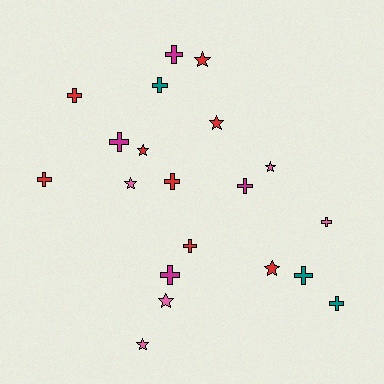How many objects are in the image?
There are 20 objects.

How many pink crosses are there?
There is 1 pink cross.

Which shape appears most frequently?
Cross, with 12 objects.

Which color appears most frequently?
Red, with 8 objects.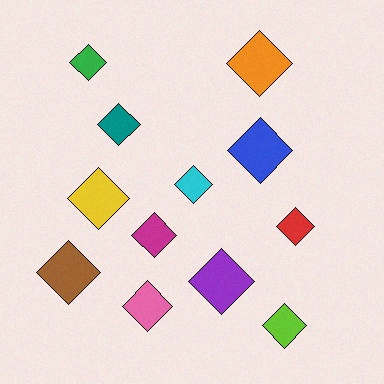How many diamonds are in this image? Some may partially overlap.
There are 12 diamonds.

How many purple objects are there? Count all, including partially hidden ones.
There is 1 purple object.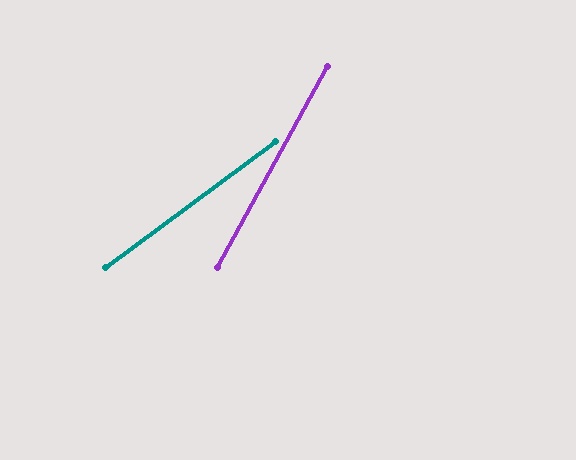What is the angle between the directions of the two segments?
Approximately 25 degrees.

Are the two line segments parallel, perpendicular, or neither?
Neither parallel nor perpendicular — they differ by about 25°.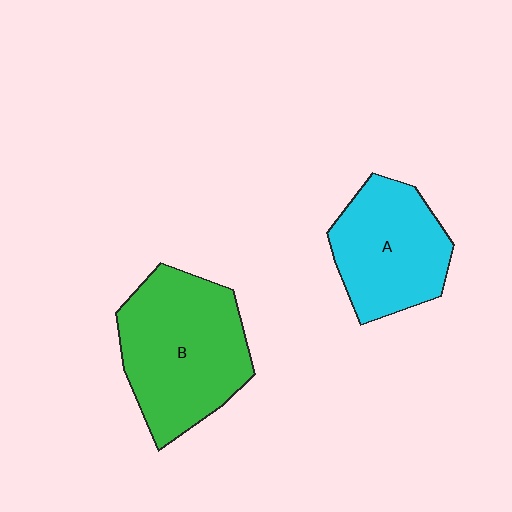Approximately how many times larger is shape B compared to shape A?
Approximately 1.3 times.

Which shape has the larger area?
Shape B (green).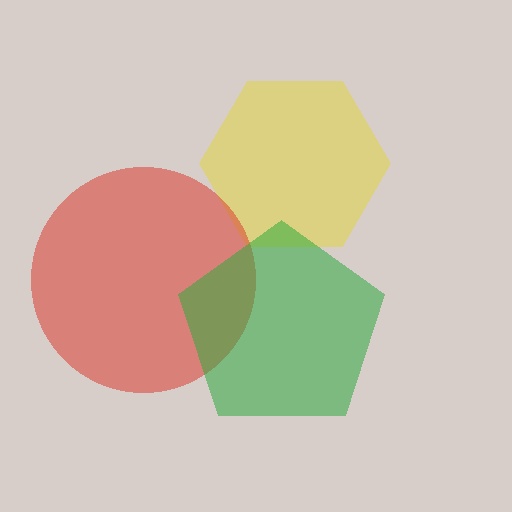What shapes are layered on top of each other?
The layered shapes are: a yellow hexagon, a red circle, a green pentagon.